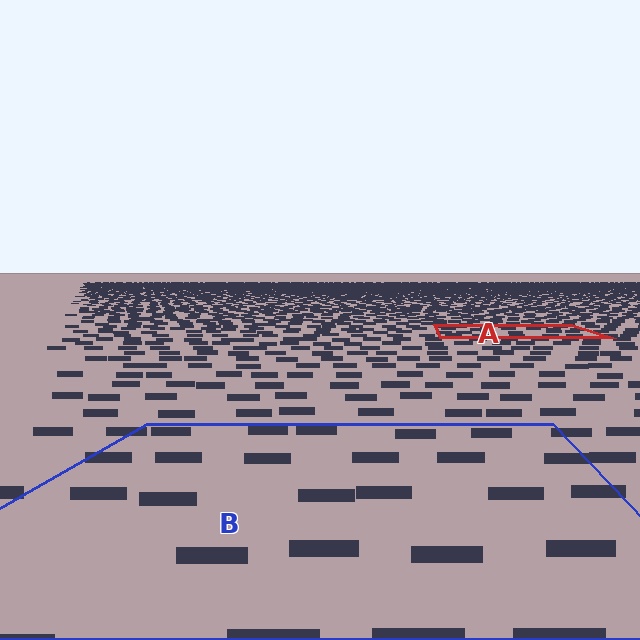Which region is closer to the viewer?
Region B is closer. The texture elements there are larger and more spread out.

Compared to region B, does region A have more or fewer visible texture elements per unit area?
Region A has more texture elements per unit area — they are packed more densely because it is farther away.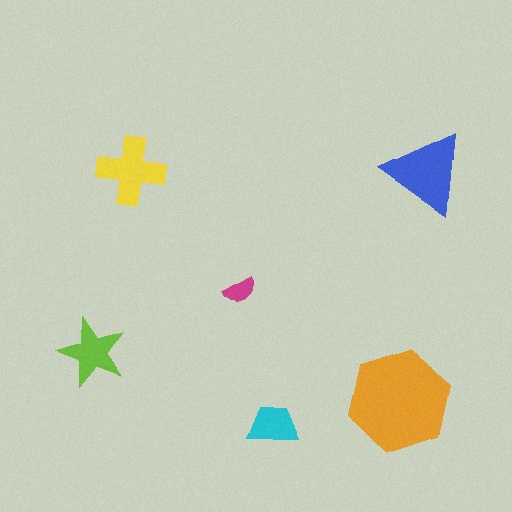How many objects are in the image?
There are 6 objects in the image.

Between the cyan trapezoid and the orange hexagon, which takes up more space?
The orange hexagon.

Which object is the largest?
The orange hexagon.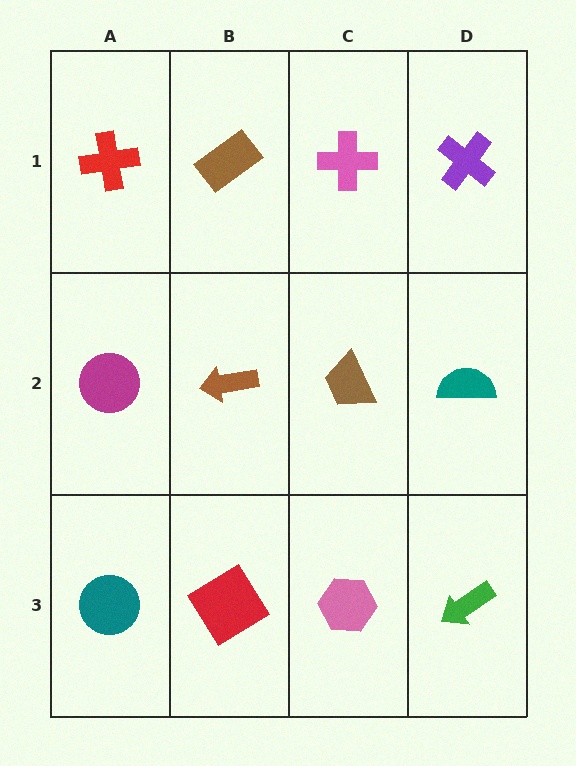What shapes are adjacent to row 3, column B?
A brown arrow (row 2, column B), a teal circle (row 3, column A), a pink hexagon (row 3, column C).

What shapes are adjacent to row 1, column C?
A brown trapezoid (row 2, column C), a brown rectangle (row 1, column B), a purple cross (row 1, column D).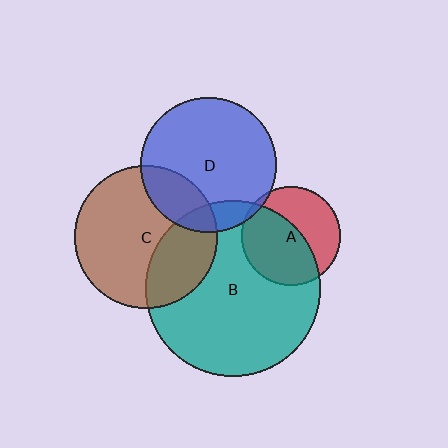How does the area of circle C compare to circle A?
Approximately 2.1 times.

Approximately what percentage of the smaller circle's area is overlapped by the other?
Approximately 30%.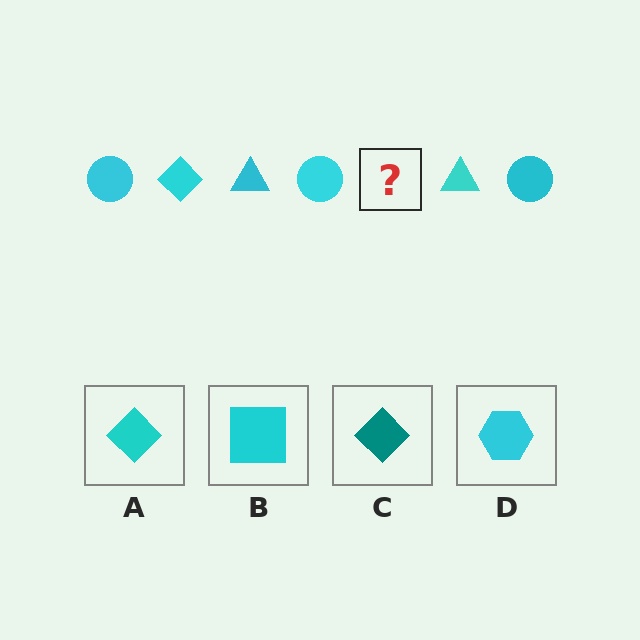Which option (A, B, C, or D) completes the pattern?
A.